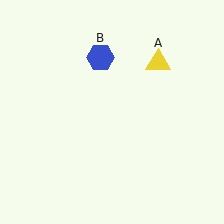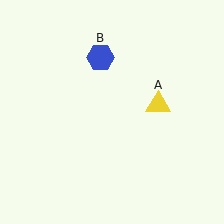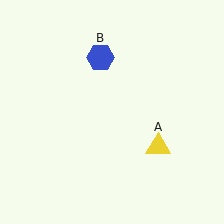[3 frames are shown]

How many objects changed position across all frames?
1 object changed position: yellow triangle (object A).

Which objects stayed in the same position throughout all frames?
Blue hexagon (object B) remained stationary.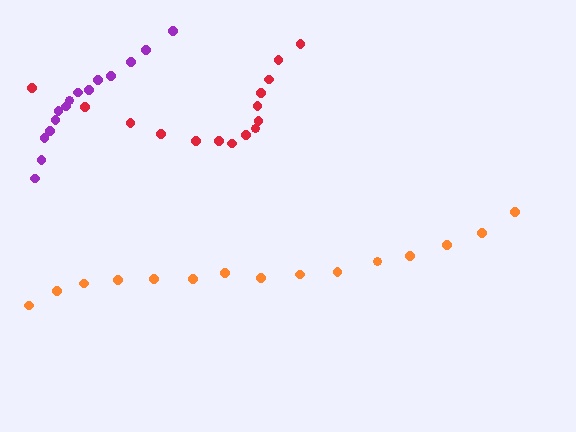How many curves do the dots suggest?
There are 3 distinct paths.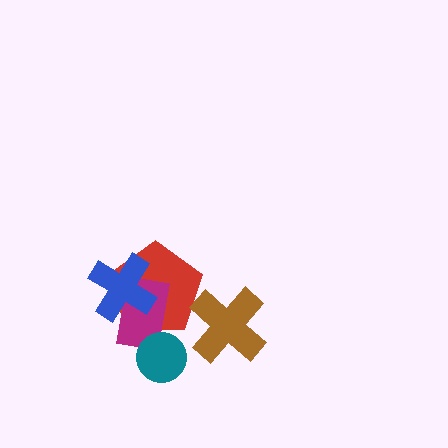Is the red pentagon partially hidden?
Yes, it is partially covered by another shape.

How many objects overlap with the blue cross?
2 objects overlap with the blue cross.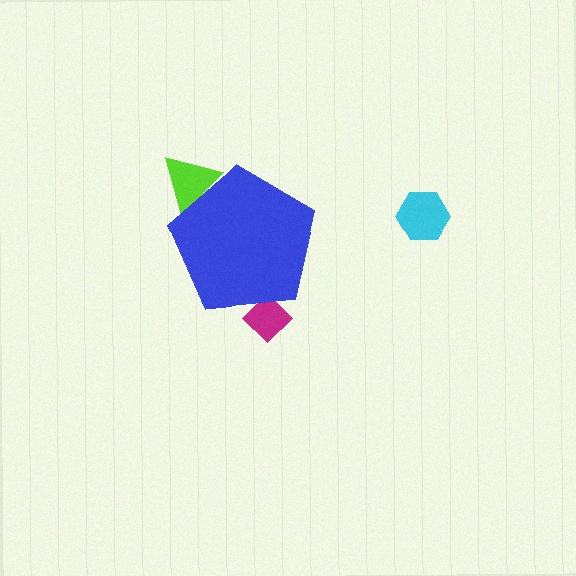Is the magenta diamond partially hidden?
Yes, the magenta diamond is partially hidden behind the blue pentagon.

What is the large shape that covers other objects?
A blue pentagon.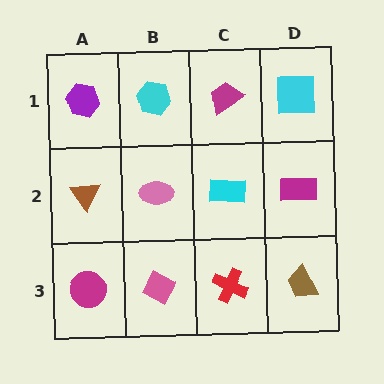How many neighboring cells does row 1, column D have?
2.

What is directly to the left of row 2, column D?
A cyan rectangle.